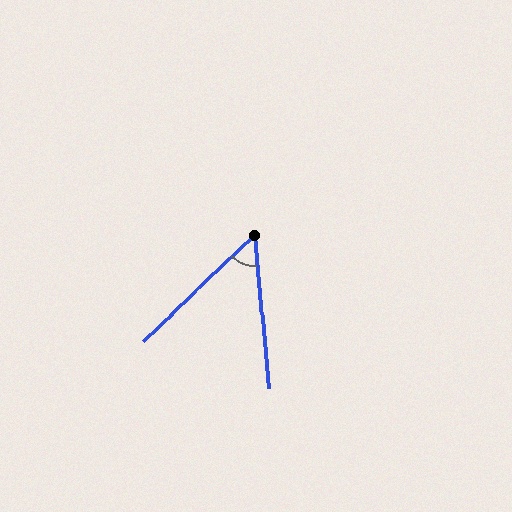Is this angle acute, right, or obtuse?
It is acute.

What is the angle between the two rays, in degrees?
Approximately 52 degrees.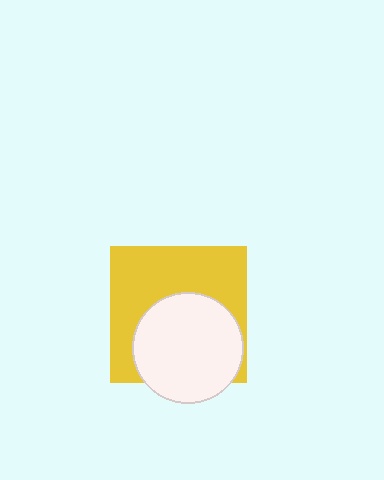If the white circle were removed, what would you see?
You would see the complete yellow square.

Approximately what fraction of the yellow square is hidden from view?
Roughly 45% of the yellow square is hidden behind the white circle.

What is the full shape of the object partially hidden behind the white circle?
The partially hidden object is a yellow square.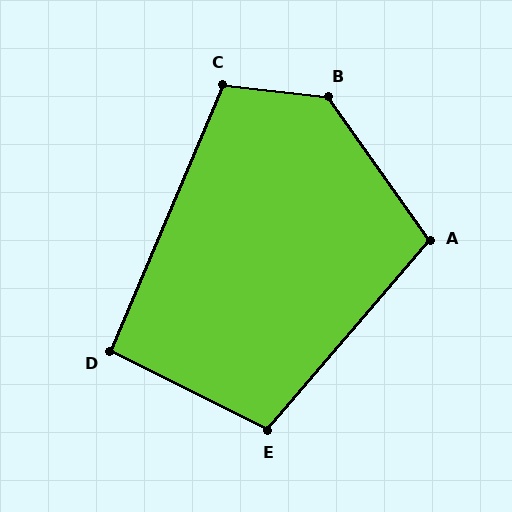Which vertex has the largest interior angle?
B, at approximately 132 degrees.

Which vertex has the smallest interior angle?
D, at approximately 94 degrees.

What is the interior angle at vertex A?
Approximately 104 degrees (obtuse).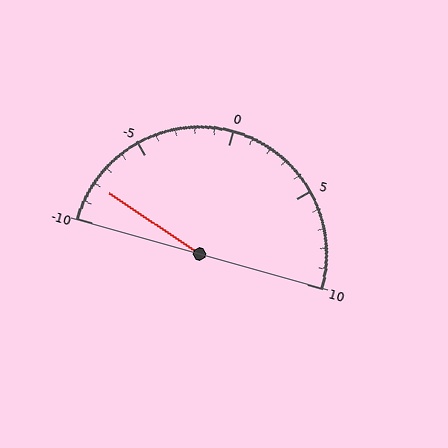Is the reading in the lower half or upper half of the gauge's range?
The reading is in the lower half of the range (-10 to 10).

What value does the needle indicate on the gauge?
The needle indicates approximately -8.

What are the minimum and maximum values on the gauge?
The gauge ranges from -10 to 10.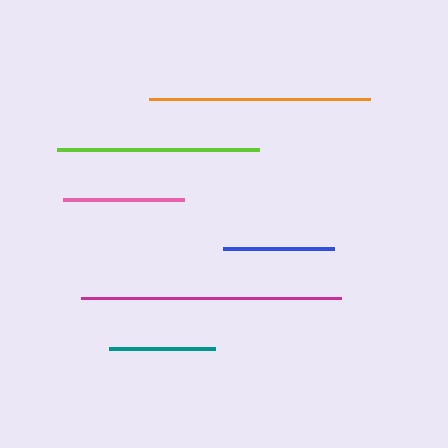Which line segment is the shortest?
The teal line is the shortest at approximately 106 pixels.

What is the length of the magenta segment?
The magenta segment is approximately 260 pixels long.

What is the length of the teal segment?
The teal segment is approximately 106 pixels long.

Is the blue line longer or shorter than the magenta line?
The magenta line is longer than the blue line.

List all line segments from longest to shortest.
From longest to shortest: magenta, orange, lime, pink, blue, teal.